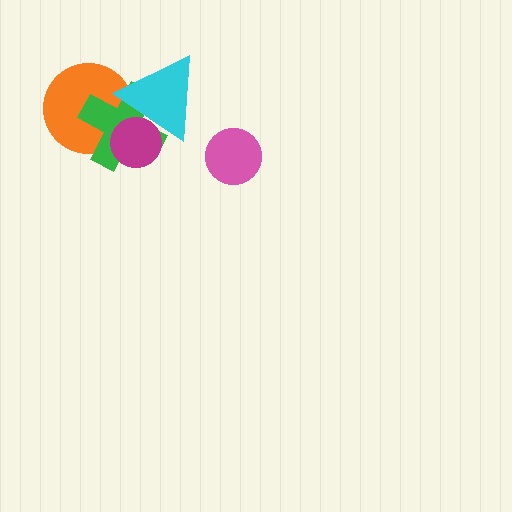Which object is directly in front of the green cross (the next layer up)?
The cyan triangle is directly in front of the green cross.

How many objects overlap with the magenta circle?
3 objects overlap with the magenta circle.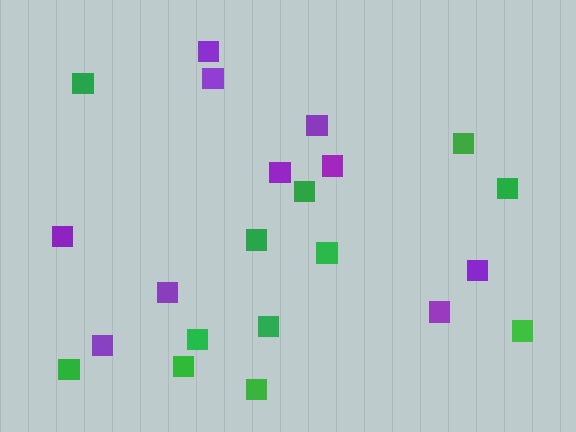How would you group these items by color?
There are 2 groups: one group of purple squares (10) and one group of green squares (12).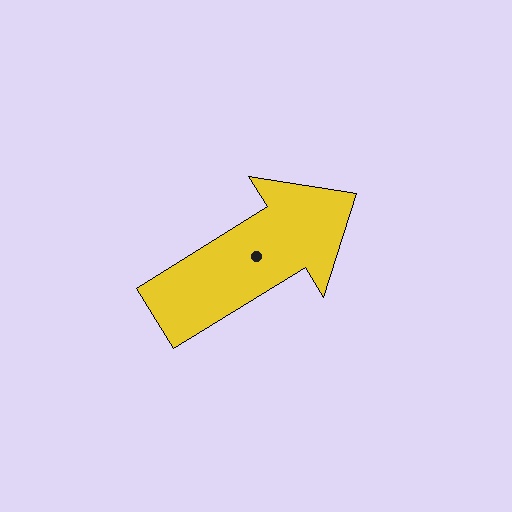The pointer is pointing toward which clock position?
Roughly 2 o'clock.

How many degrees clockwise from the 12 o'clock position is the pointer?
Approximately 58 degrees.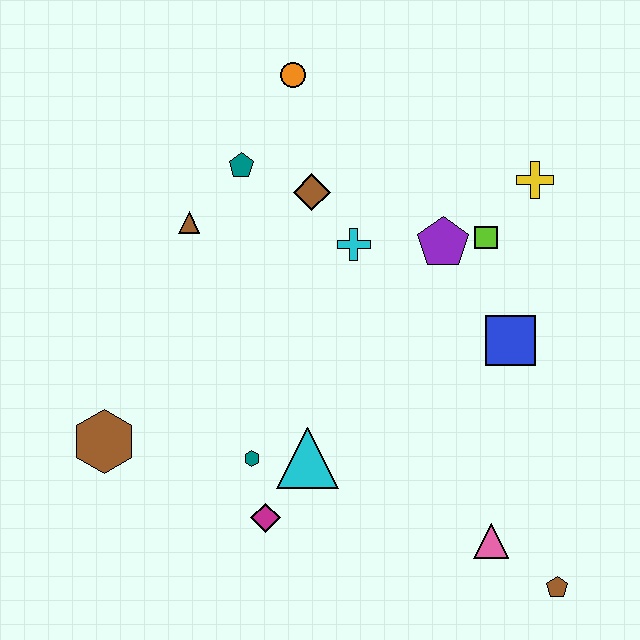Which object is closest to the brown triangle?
The teal pentagon is closest to the brown triangle.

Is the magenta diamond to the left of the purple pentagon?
Yes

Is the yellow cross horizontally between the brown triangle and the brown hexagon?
No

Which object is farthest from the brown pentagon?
The orange circle is farthest from the brown pentagon.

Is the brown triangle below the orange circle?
Yes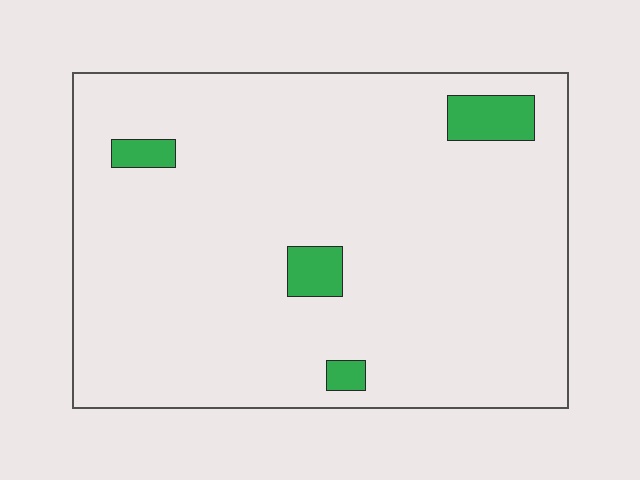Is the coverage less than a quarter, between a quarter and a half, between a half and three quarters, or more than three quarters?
Less than a quarter.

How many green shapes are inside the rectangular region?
4.